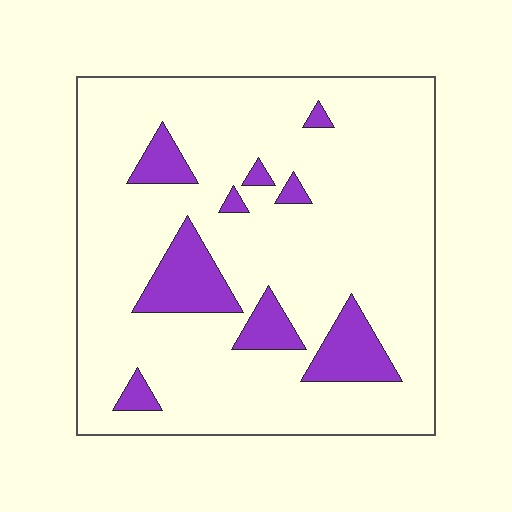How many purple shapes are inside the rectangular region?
9.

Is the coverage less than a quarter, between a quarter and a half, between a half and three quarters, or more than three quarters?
Less than a quarter.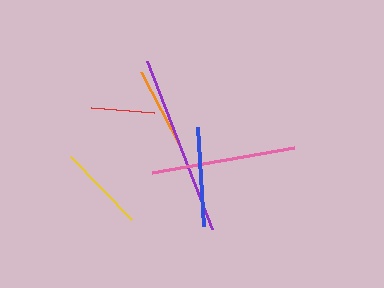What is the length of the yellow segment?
The yellow segment is approximately 88 pixels long.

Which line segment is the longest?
The purple line is the longest at approximately 180 pixels.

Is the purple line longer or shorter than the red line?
The purple line is longer than the red line.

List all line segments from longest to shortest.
From longest to shortest: purple, pink, blue, yellow, orange, red.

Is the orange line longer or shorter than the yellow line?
The yellow line is longer than the orange line.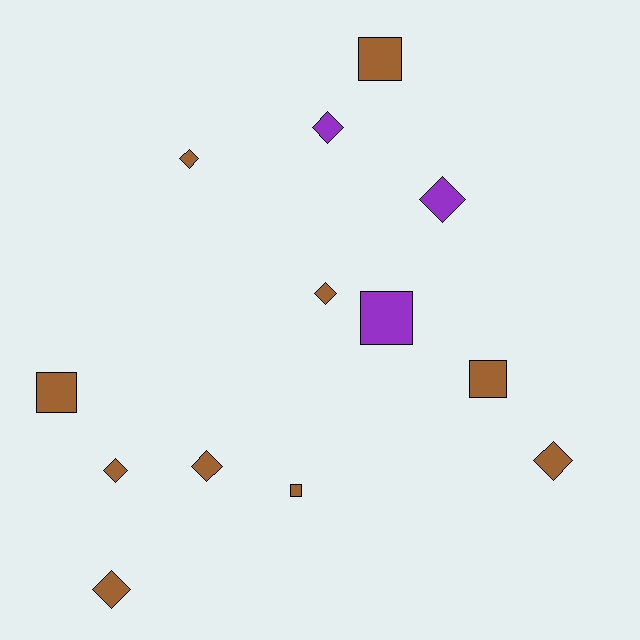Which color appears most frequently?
Brown, with 10 objects.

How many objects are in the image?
There are 13 objects.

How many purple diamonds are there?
There are 2 purple diamonds.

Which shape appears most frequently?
Diamond, with 8 objects.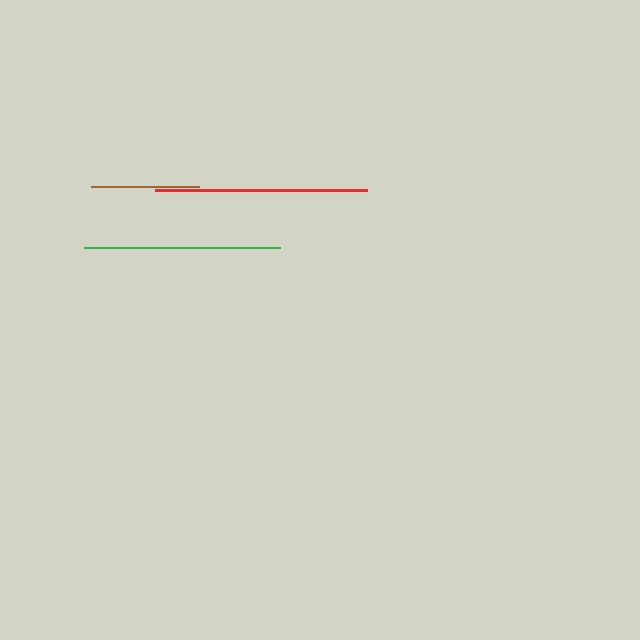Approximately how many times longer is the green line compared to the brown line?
The green line is approximately 1.8 times the length of the brown line.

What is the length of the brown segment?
The brown segment is approximately 108 pixels long.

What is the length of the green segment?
The green segment is approximately 196 pixels long.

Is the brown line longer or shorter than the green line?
The green line is longer than the brown line.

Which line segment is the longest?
The red line is the longest at approximately 212 pixels.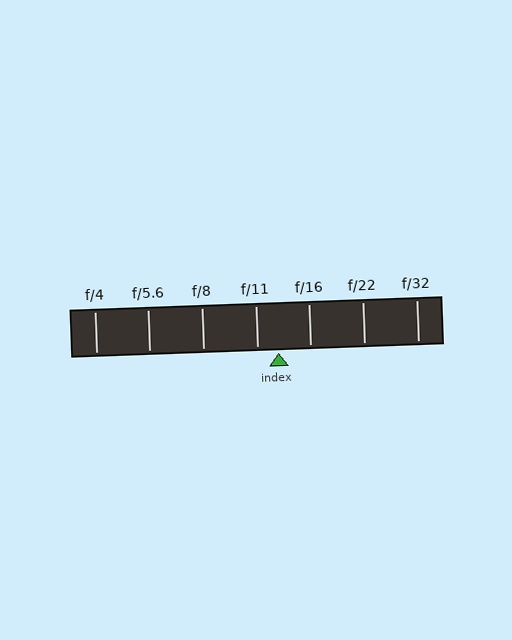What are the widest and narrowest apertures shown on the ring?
The widest aperture shown is f/4 and the narrowest is f/32.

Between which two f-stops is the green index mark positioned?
The index mark is between f/11 and f/16.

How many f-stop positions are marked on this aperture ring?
There are 7 f-stop positions marked.